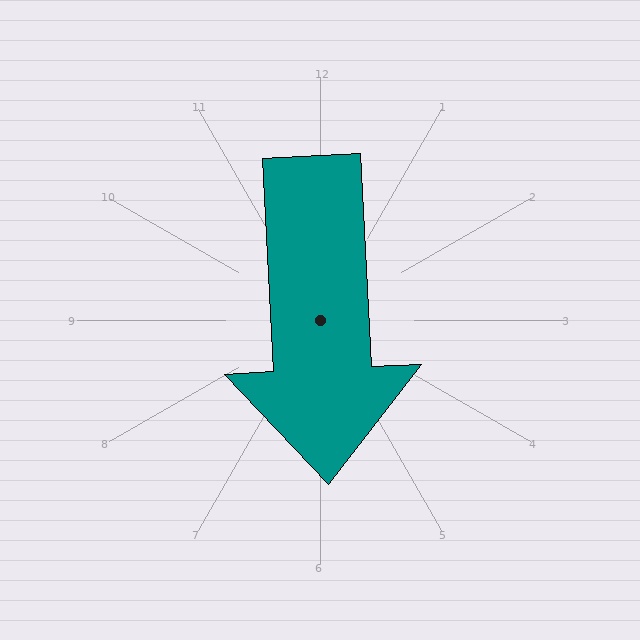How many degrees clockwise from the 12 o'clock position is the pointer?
Approximately 177 degrees.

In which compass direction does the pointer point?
South.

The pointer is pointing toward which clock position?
Roughly 6 o'clock.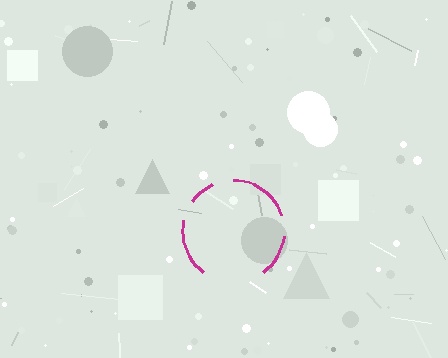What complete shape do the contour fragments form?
The contour fragments form a circle.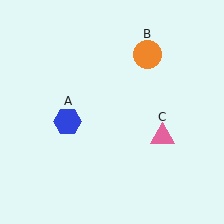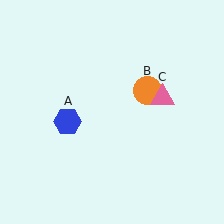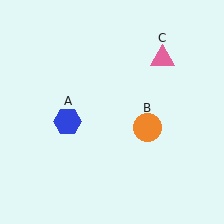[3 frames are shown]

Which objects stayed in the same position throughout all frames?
Blue hexagon (object A) remained stationary.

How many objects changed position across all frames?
2 objects changed position: orange circle (object B), pink triangle (object C).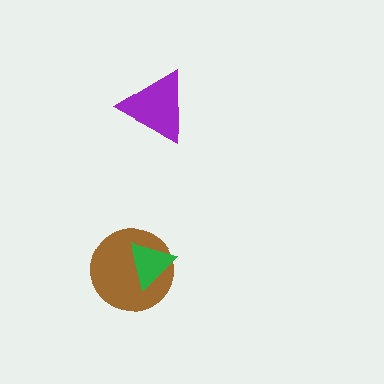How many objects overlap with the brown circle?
1 object overlaps with the brown circle.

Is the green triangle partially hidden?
No, no other shape covers it.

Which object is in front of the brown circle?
The green triangle is in front of the brown circle.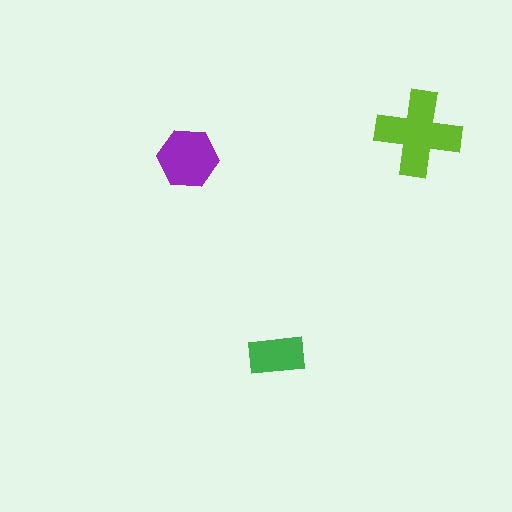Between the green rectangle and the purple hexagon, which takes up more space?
The purple hexagon.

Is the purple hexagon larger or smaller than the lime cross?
Smaller.